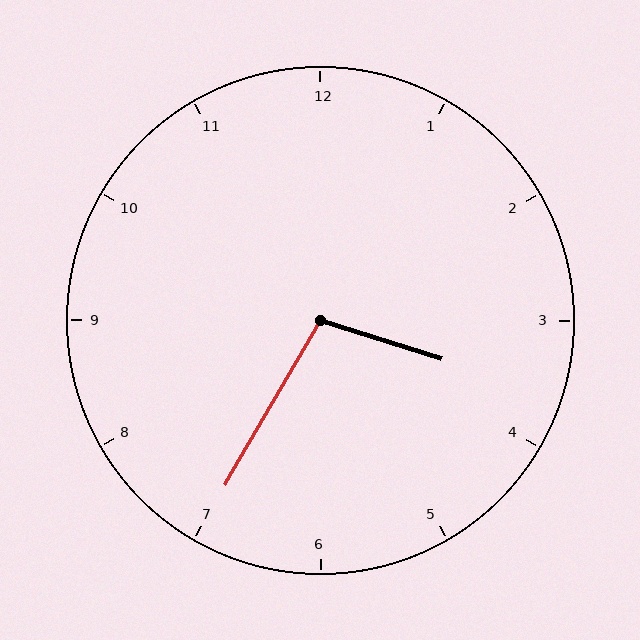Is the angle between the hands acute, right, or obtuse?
It is obtuse.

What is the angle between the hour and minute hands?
Approximately 102 degrees.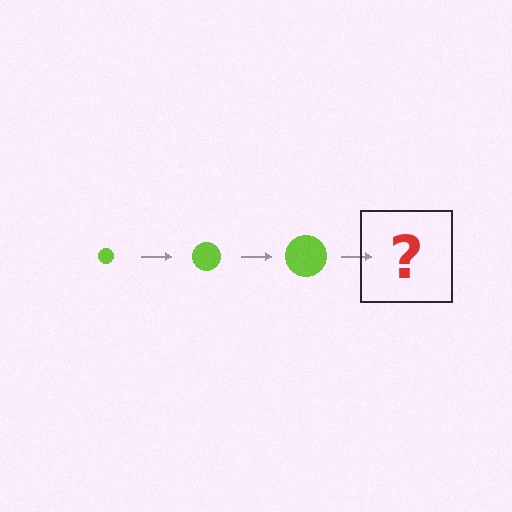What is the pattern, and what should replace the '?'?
The pattern is that the circle gets progressively larger each step. The '?' should be a lime circle, larger than the previous one.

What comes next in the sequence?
The next element should be a lime circle, larger than the previous one.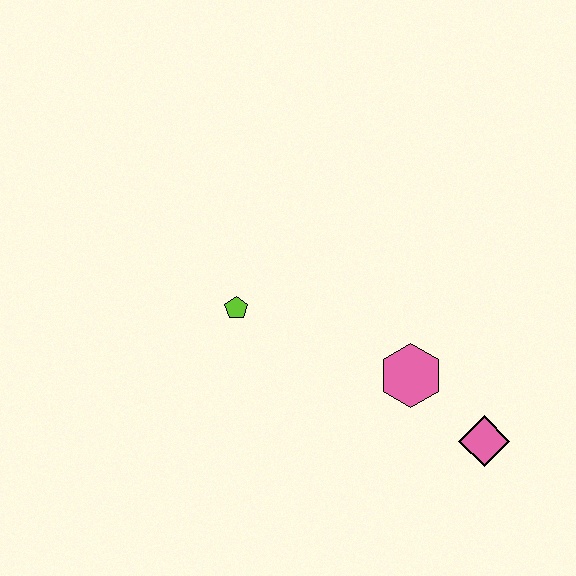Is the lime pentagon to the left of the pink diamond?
Yes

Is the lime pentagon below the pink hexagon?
No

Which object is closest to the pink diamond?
The pink hexagon is closest to the pink diamond.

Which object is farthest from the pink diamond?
The lime pentagon is farthest from the pink diamond.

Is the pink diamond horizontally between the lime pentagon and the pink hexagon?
No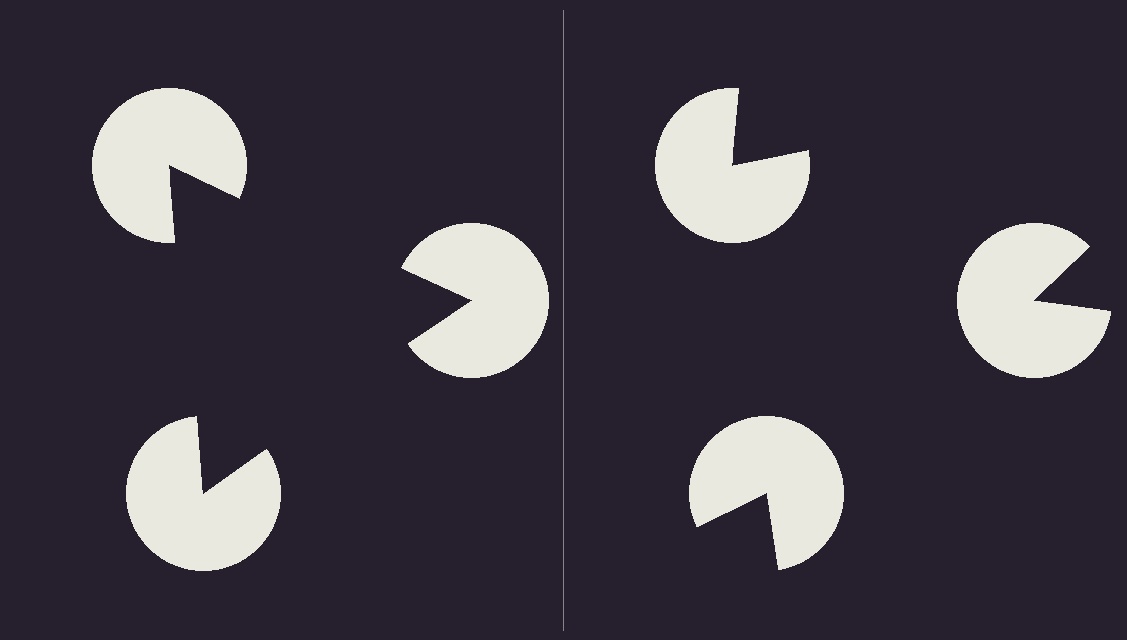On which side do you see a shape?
An illusory triangle appears on the left side. On the right side the wedge cuts are rotated, so no coherent shape forms.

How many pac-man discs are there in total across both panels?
6 — 3 on each side.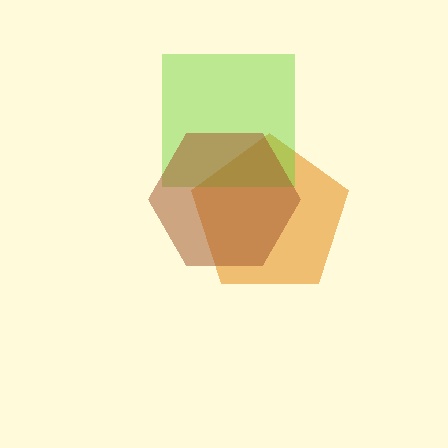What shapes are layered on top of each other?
The layered shapes are: an orange pentagon, a lime square, a brown hexagon.